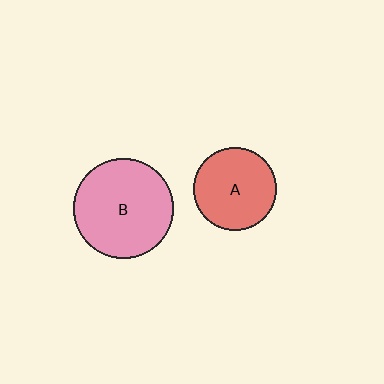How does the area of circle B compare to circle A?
Approximately 1.4 times.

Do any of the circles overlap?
No, none of the circles overlap.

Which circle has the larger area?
Circle B (pink).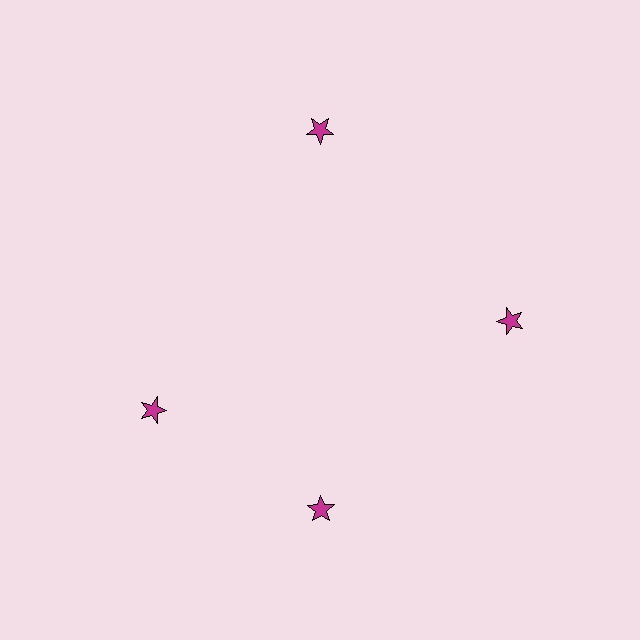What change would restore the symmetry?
The symmetry would be restored by rotating it back into even spacing with its neighbors so that all 4 stars sit at equal angles and equal distance from the center.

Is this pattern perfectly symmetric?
No. The 4 magenta stars are arranged in a ring, but one element near the 9 o'clock position is rotated out of alignment along the ring, breaking the 4-fold rotational symmetry.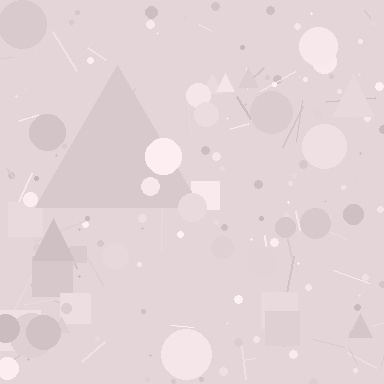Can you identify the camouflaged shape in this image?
The camouflaged shape is a triangle.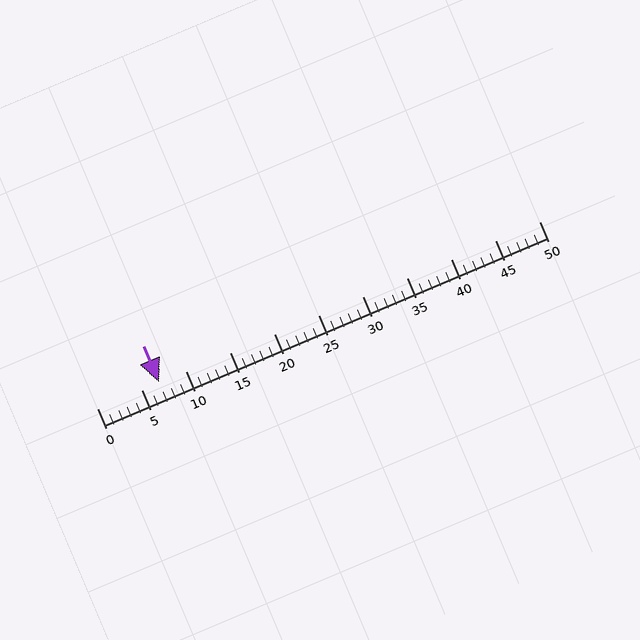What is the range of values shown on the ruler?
The ruler shows values from 0 to 50.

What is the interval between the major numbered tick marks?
The major tick marks are spaced 5 units apart.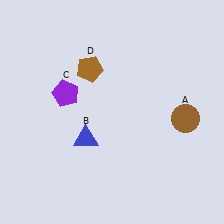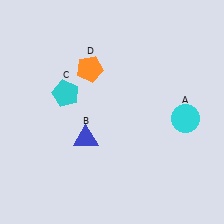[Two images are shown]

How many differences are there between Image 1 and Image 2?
There are 3 differences between the two images.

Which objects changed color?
A changed from brown to cyan. C changed from purple to cyan. D changed from brown to orange.